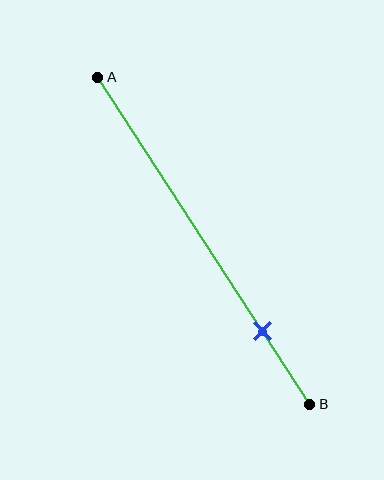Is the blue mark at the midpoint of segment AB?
No, the mark is at about 80% from A, not at the 50% midpoint.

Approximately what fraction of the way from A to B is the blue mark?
The blue mark is approximately 80% of the way from A to B.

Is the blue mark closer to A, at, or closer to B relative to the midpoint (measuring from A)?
The blue mark is closer to point B than the midpoint of segment AB.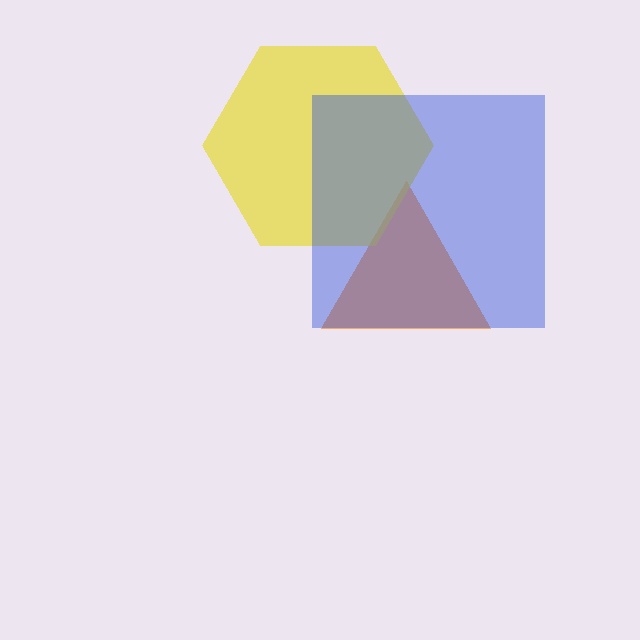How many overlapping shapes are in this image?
There are 3 overlapping shapes in the image.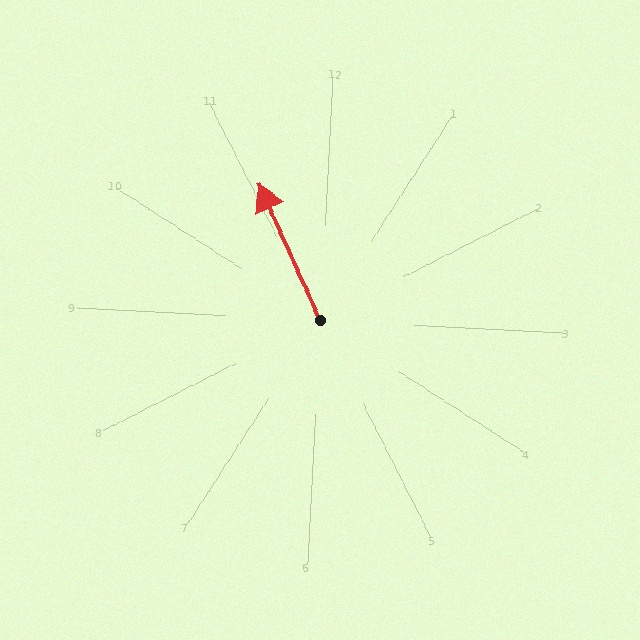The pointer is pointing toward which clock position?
Roughly 11 o'clock.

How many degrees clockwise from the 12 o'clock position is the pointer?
Approximately 333 degrees.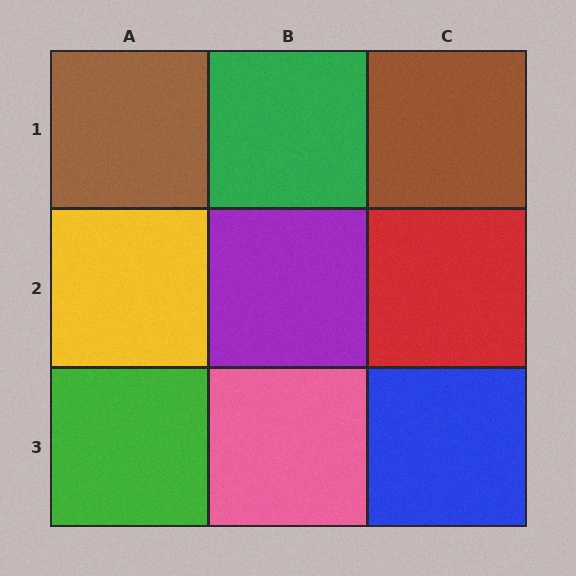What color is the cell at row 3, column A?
Green.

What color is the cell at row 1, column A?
Brown.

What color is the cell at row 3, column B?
Pink.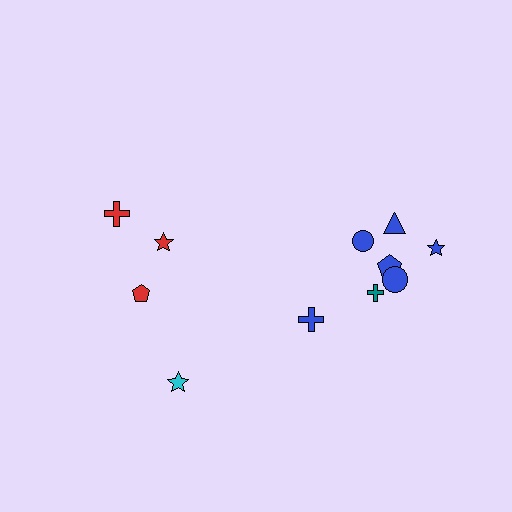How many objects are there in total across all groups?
There are 11 objects.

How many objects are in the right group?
There are 7 objects.